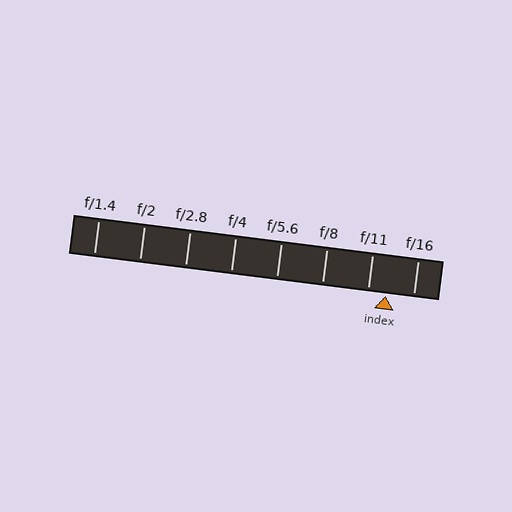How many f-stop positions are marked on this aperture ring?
There are 8 f-stop positions marked.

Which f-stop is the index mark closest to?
The index mark is closest to f/11.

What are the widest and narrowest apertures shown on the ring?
The widest aperture shown is f/1.4 and the narrowest is f/16.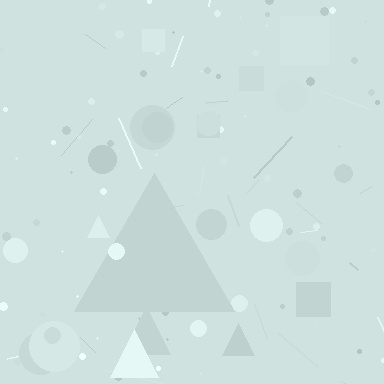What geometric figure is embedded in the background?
A triangle is embedded in the background.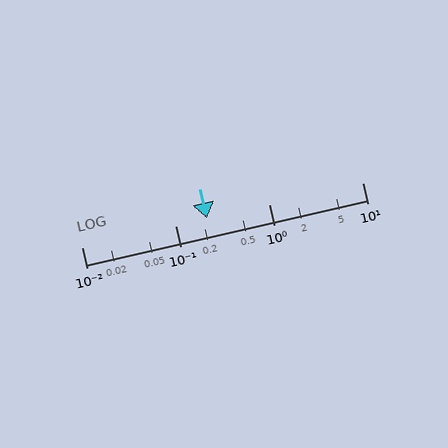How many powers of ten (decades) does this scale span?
The scale spans 3 decades, from 0.01 to 10.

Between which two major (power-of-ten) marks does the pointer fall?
The pointer is between 0.1 and 1.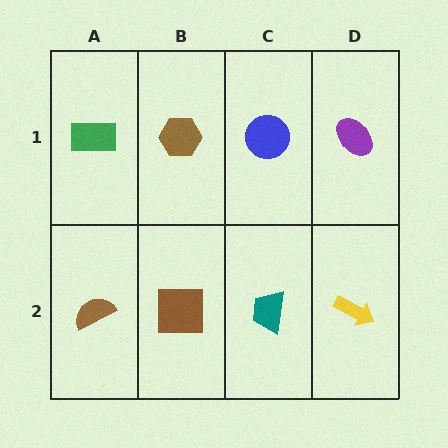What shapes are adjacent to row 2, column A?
A green rectangle (row 1, column A), a brown square (row 2, column B).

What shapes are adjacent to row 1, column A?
A brown semicircle (row 2, column A), a brown hexagon (row 1, column B).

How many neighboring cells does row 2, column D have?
2.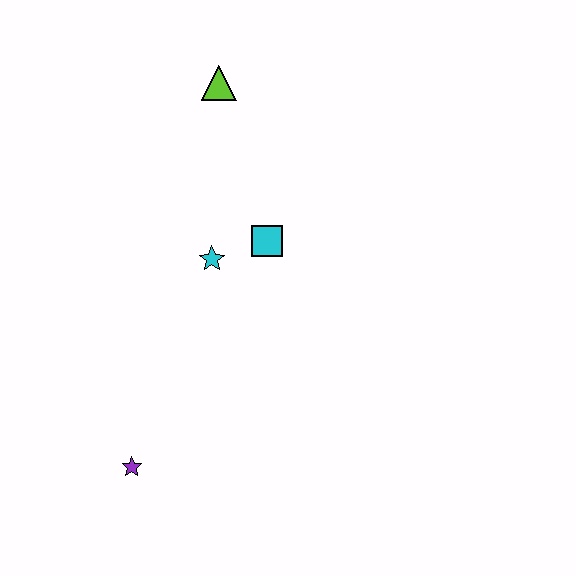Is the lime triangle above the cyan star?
Yes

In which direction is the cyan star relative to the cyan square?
The cyan star is to the left of the cyan square.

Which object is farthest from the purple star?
The lime triangle is farthest from the purple star.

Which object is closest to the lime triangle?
The cyan square is closest to the lime triangle.